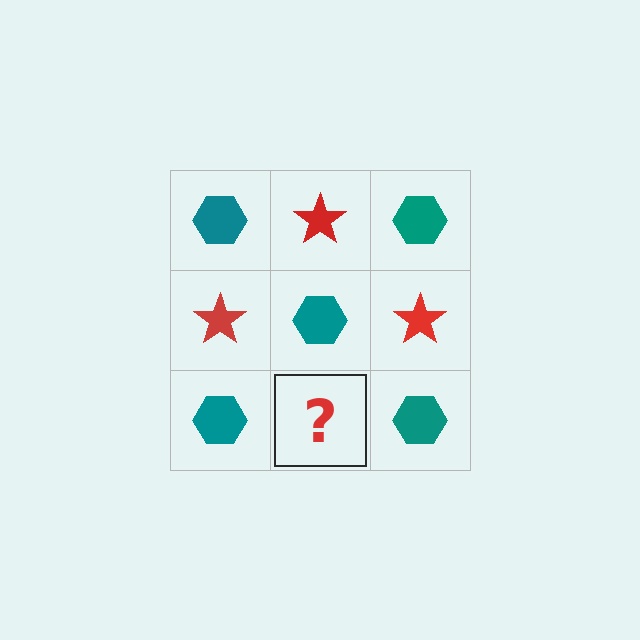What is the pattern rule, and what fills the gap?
The rule is that it alternates teal hexagon and red star in a checkerboard pattern. The gap should be filled with a red star.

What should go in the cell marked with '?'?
The missing cell should contain a red star.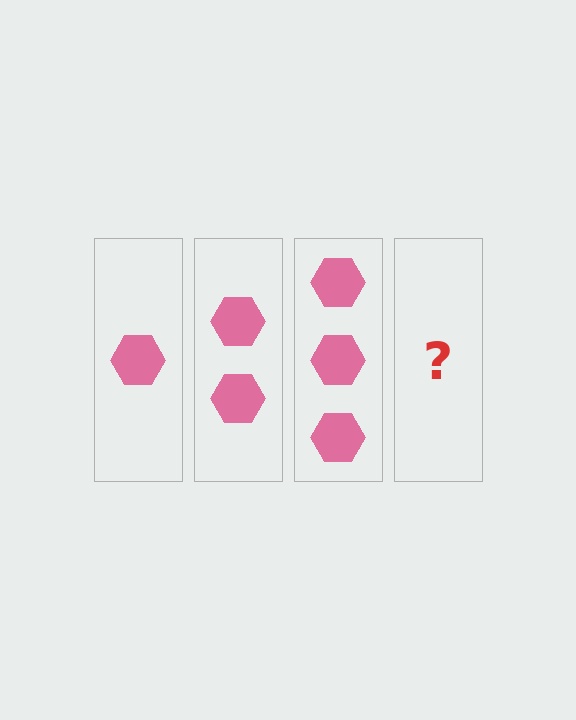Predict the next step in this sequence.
The next step is 4 hexagons.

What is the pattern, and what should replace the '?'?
The pattern is that each step adds one more hexagon. The '?' should be 4 hexagons.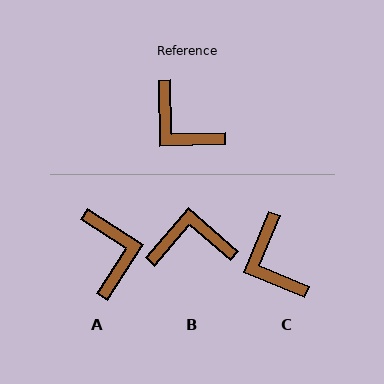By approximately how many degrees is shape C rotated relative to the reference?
Approximately 24 degrees clockwise.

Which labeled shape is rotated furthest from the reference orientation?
A, about 146 degrees away.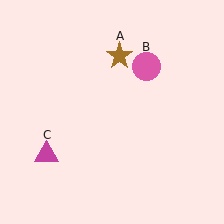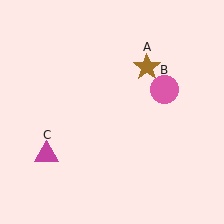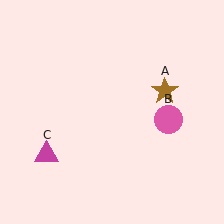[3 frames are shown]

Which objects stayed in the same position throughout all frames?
Magenta triangle (object C) remained stationary.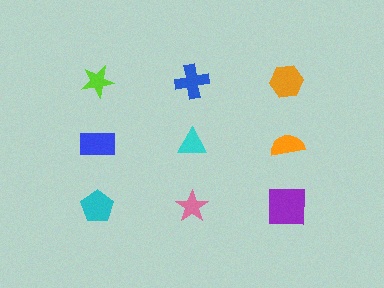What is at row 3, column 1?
A cyan pentagon.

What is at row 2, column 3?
An orange semicircle.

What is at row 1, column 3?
An orange hexagon.